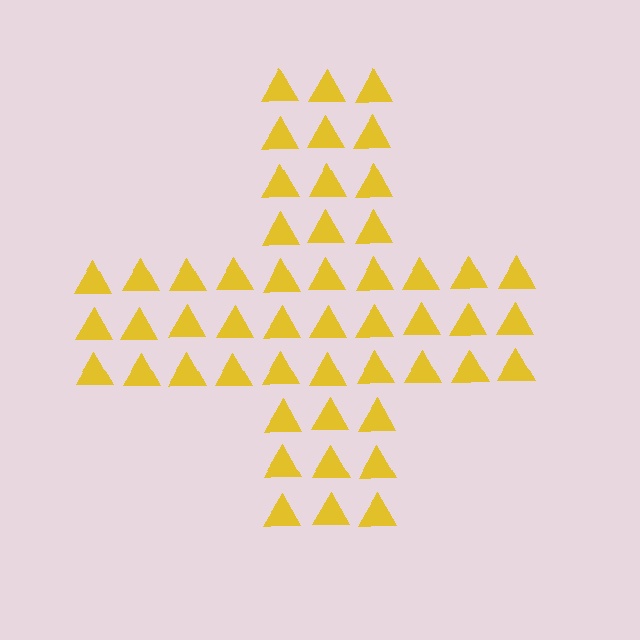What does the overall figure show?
The overall figure shows a cross.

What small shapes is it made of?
It is made of small triangles.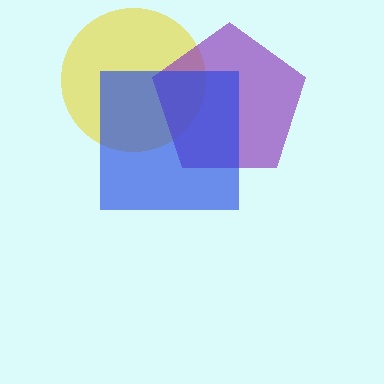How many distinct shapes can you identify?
There are 3 distinct shapes: a yellow circle, a purple pentagon, a blue square.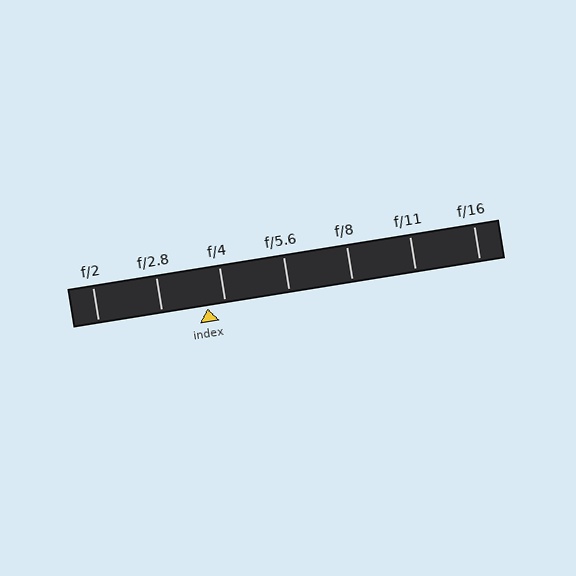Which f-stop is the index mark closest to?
The index mark is closest to f/4.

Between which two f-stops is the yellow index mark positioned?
The index mark is between f/2.8 and f/4.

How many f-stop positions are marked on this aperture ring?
There are 7 f-stop positions marked.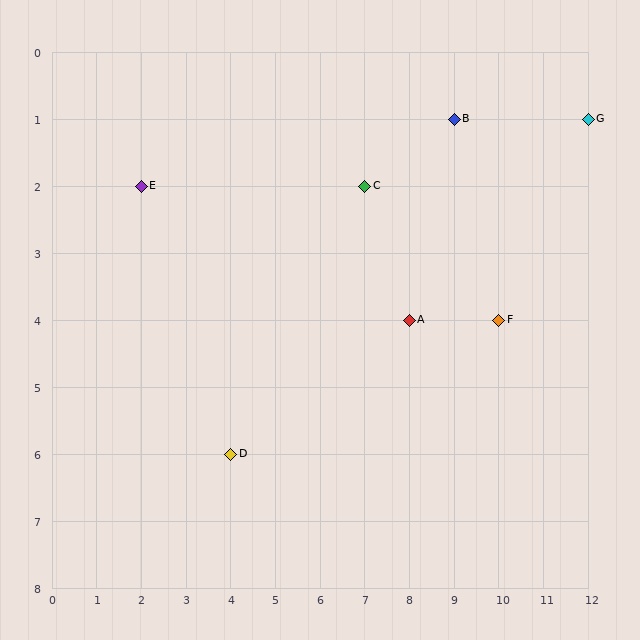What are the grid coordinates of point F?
Point F is at grid coordinates (10, 4).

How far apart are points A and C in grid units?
Points A and C are 1 column and 2 rows apart (about 2.2 grid units diagonally).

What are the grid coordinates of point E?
Point E is at grid coordinates (2, 2).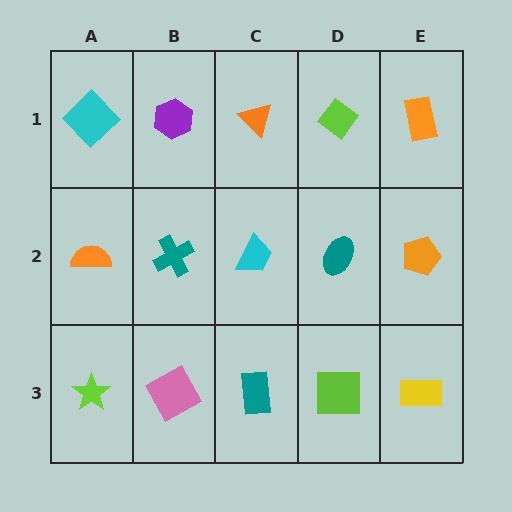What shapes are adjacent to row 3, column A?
An orange semicircle (row 2, column A), a pink square (row 3, column B).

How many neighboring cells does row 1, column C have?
3.